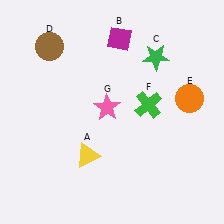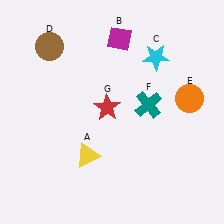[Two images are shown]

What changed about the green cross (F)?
In Image 1, F is green. In Image 2, it changed to teal.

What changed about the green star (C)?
In Image 1, C is green. In Image 2, it changed to cyan.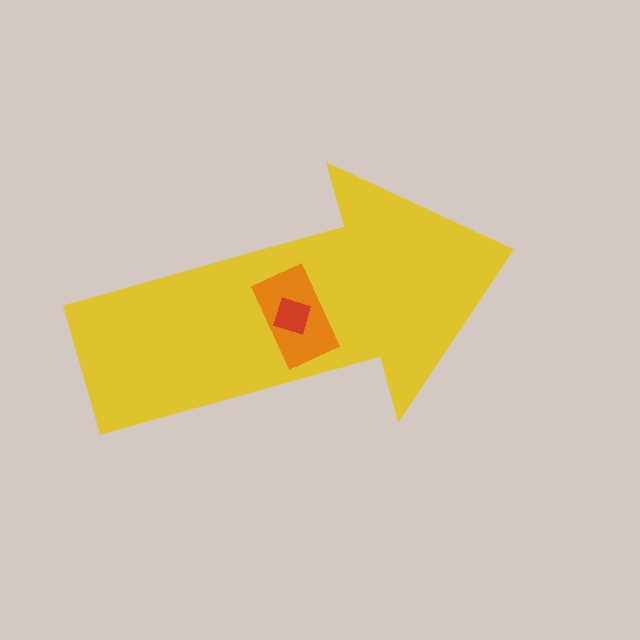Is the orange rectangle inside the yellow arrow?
Yes.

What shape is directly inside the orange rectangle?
The red diamond.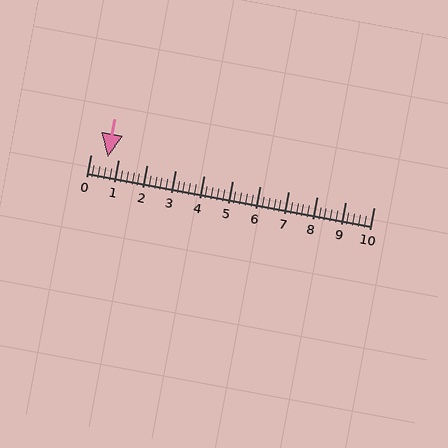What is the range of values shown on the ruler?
The ruler shows values from 0 to 10.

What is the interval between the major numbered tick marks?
The major tick marks are spaced 1 units apart.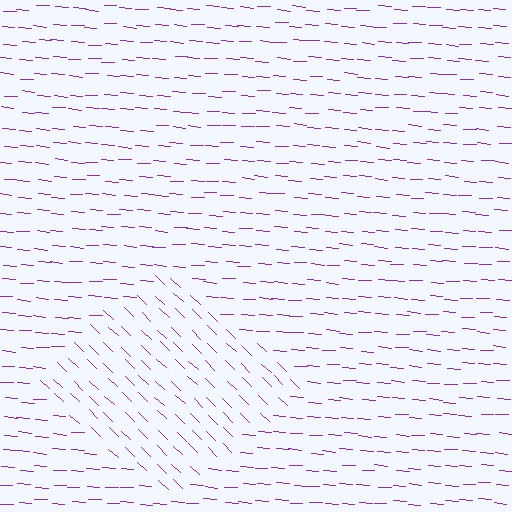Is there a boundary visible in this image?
Yes, there is a texture boundary formed by a change in line orientation.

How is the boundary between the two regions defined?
The boundary is defined purely by a change in line orientation (approximately 40 degrees difference). All lines are the same color and thickness.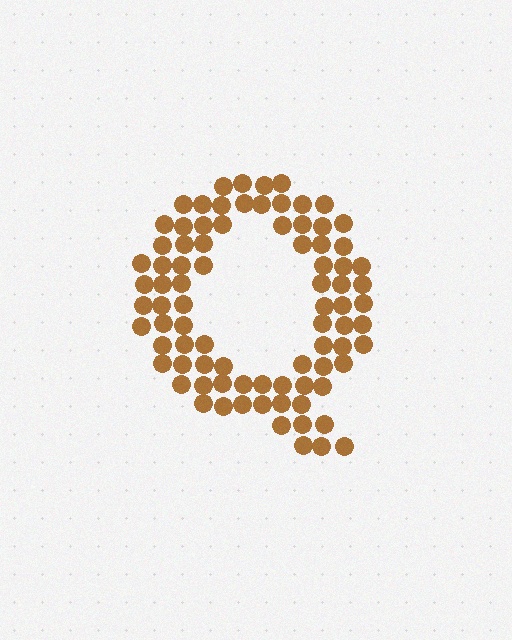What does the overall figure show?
The overall figure shows the letter Q.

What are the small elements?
The small elements are circles.